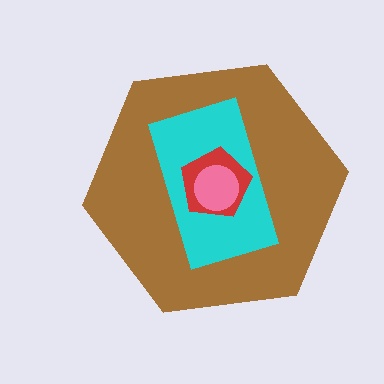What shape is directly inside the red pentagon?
The pink circle.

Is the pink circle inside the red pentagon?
Yes.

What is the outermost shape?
The brown hexagon.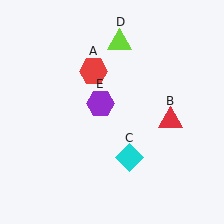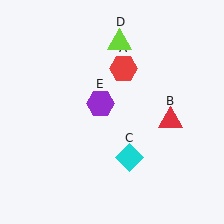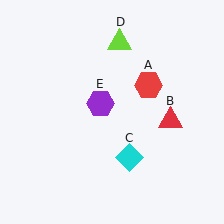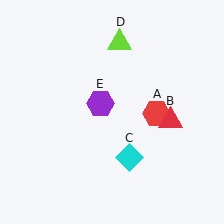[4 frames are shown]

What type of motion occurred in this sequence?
The red hexagon (object A) rotated clockwise around the center of the scene.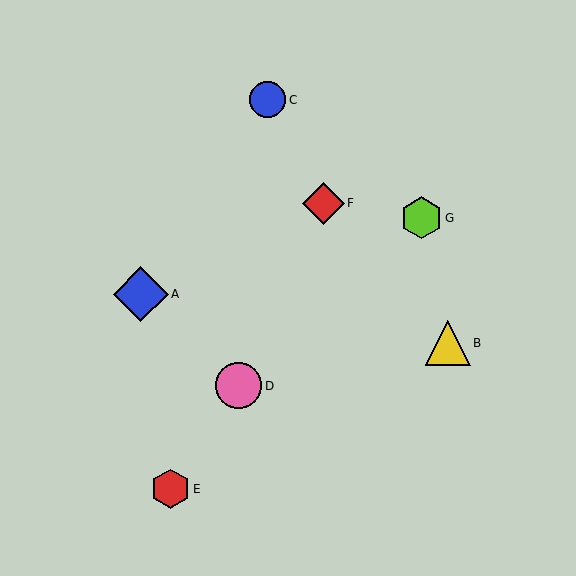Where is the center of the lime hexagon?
The center of the lime hexagon is at (421, 218).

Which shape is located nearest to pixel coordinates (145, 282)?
The blue diamond (labeled A) at (141, 294) is nearest to that location.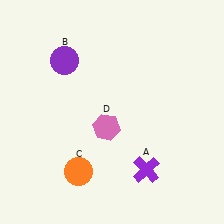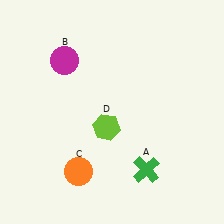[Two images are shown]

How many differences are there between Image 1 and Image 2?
There are 3 differences between the two images.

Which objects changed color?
A changed from purple to green. B changed from purple to magenta. D changed from pink to lime.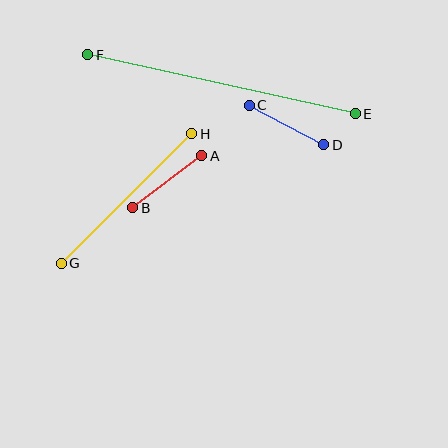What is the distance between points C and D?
The distance is approximately 84 pixels.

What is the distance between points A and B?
The distance is approximately 86 pixels.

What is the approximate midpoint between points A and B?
The midpoint is at approximately (167, 182) pixels.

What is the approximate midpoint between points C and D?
The midpoint is at approximately (287, 125) pixels.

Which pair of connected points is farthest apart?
Points E and F are farthest apart.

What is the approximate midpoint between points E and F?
The midpoint is at approximately (221, 84) pixels.